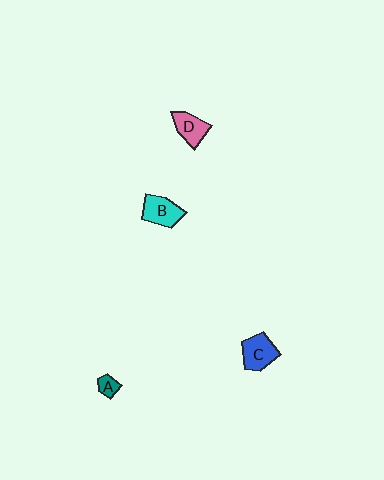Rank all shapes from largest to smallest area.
From largest to smallest: C (blue), B (cyan), D (pink), A (teal).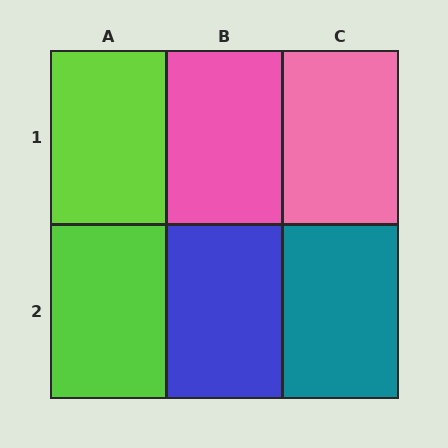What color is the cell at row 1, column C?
Pink.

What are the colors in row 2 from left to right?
Lime, blue, teal.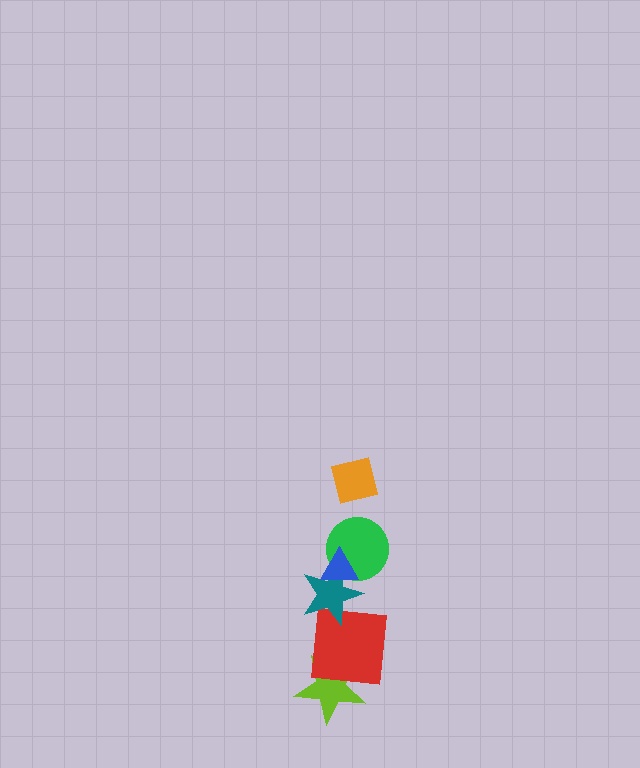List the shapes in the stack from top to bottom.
From top to bottom: the orange square, the blue triangle, the green circle, the teal star, the red square, the lime star.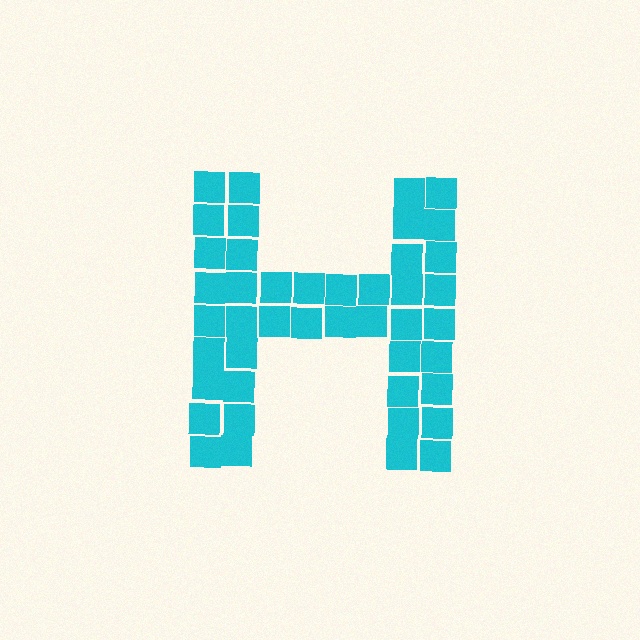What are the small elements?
The small elements are squares.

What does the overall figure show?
The overall figure shows the letter H.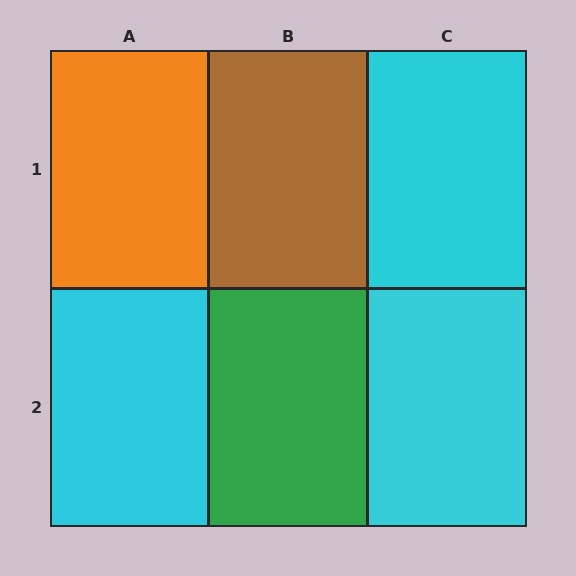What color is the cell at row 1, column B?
Brown.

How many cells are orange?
1 cell is orange.